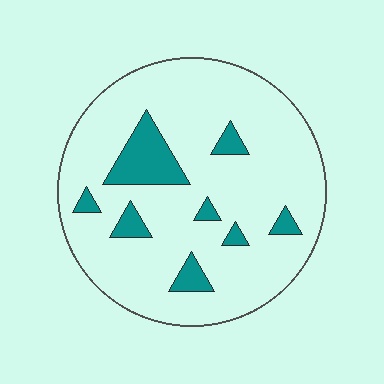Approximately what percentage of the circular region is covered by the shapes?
Approximately 15%.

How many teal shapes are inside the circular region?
8.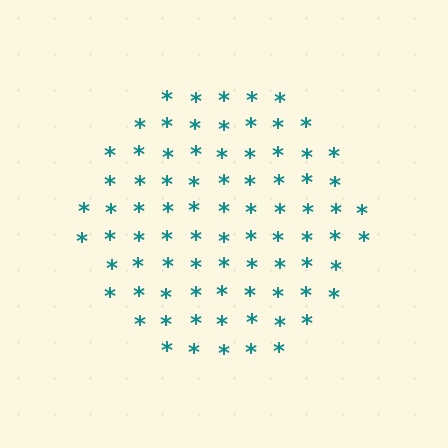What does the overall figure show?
The overall figure shows a hexagon.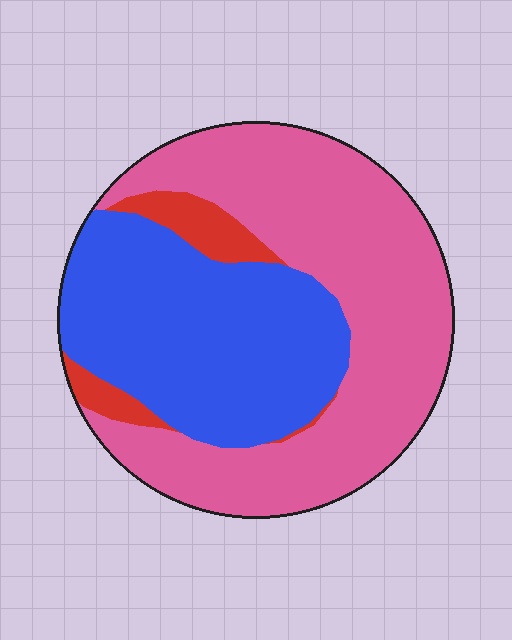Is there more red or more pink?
Pink.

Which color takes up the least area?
Red, at roughly 5%.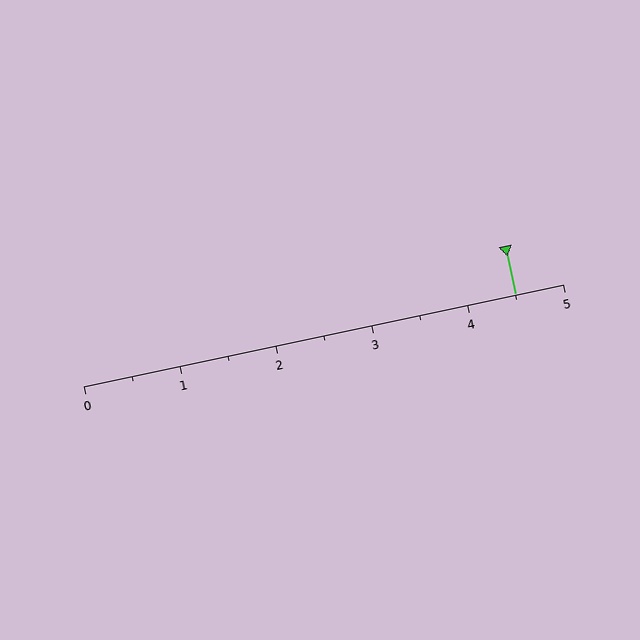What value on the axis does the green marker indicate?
The marker indicates approximately 4.5.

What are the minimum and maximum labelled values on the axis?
The axis runs from 0 to 5.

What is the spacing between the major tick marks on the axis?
The major ticks are spaced 1 apart.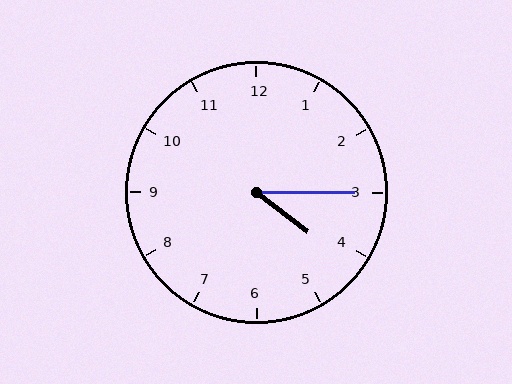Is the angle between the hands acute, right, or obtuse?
It is acute.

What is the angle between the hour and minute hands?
Approximately 38 degrees.